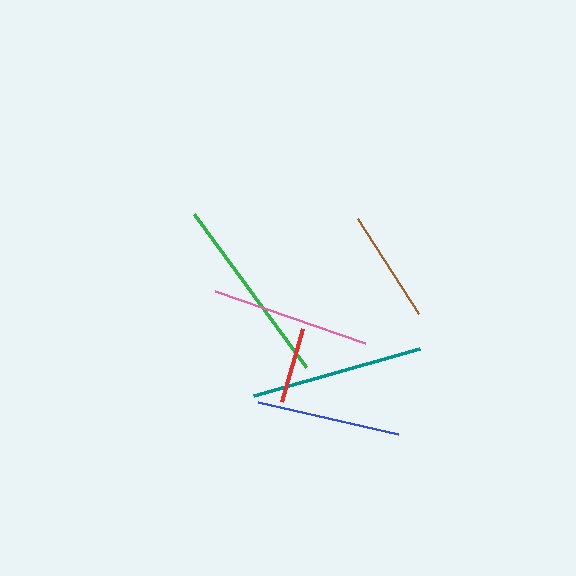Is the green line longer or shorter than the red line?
The green line is longer than the red line.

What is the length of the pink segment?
The pink segment is approximately 159 pixels long.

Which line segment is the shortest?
The red line is the shortest at approximately 75 pixels.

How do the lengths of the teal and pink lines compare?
The teal and pink lines are approximately the same length.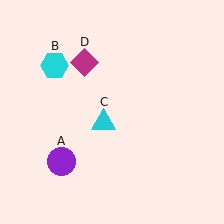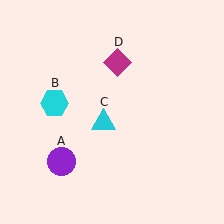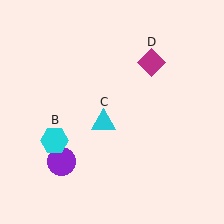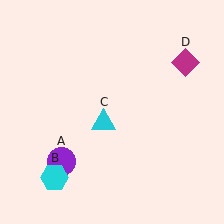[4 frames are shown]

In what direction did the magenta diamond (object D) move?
The magenta diamond (object D) moved right.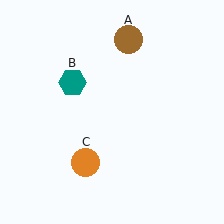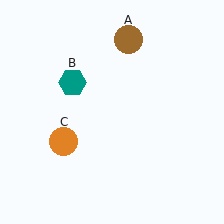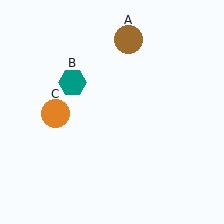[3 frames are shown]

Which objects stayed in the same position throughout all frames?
Brown circle (object A) and teal hexagon (object B) remained stationary.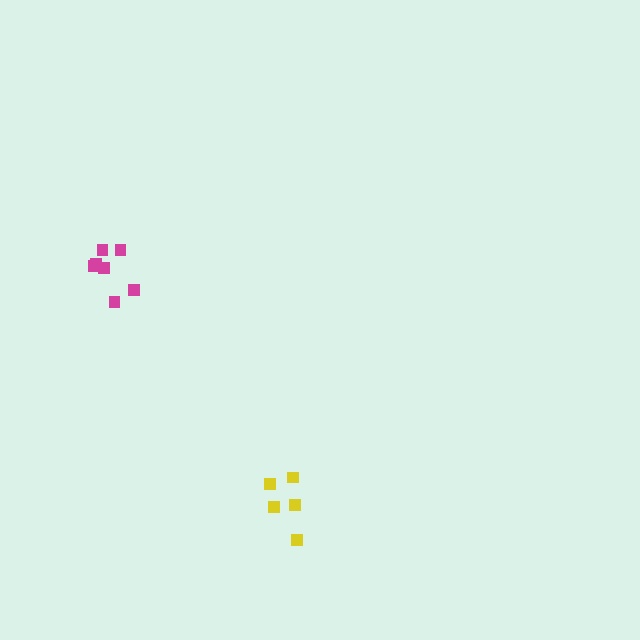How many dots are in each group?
Group 1: 5 dots, Group 2: 7 dots (12 total).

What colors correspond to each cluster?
The clusters are colored: yellow, magenta.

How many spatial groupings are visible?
There are 2 spatial groupings.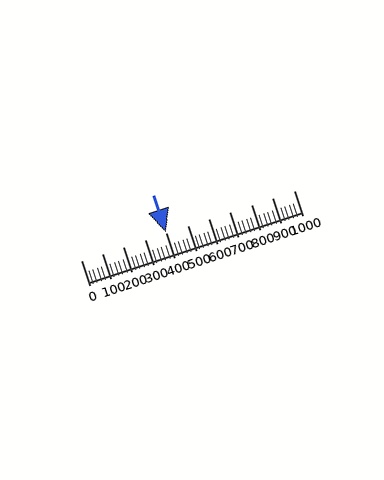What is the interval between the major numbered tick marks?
The major tick marks are spaced 100 units apart.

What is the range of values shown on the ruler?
The ruler shows values from 0 to 1000.